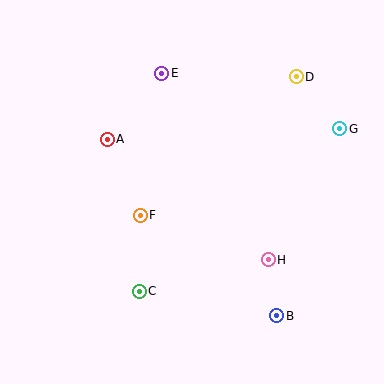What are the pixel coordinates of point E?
Point E is at (162, 73).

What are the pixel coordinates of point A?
Point A is at (107, 139).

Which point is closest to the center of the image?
Point F at (140, 215) is closest to the center.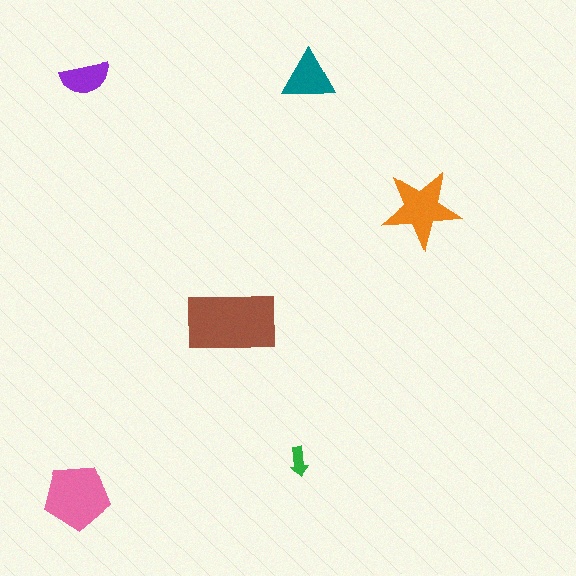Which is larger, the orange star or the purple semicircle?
The orange star.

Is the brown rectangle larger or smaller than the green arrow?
Larger.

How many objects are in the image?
There are 6 objects in the image.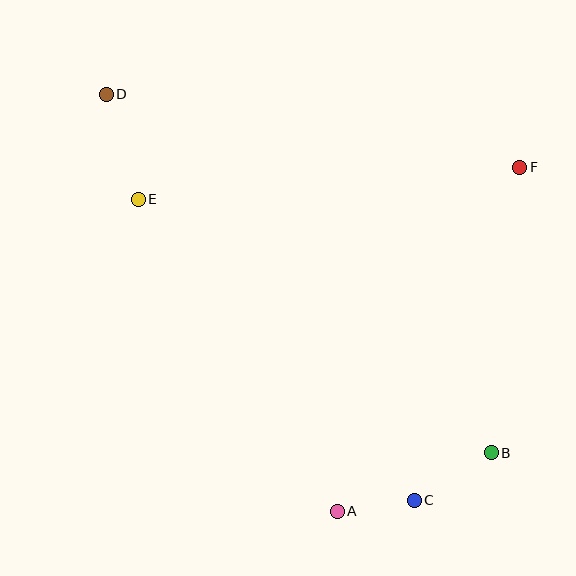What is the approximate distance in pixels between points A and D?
The distance between A and D is approximately 477 pixels.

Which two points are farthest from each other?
Points B and D are farthest from each other.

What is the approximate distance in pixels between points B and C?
The distance between B and C is approximately 90 pixels.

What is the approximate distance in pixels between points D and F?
The distance between D and F is approximately 420 pixels.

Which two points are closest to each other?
Points A and C are closest to each other.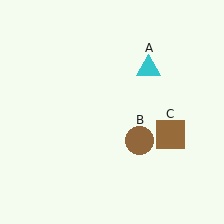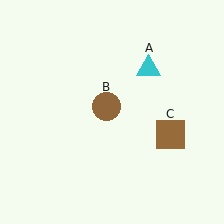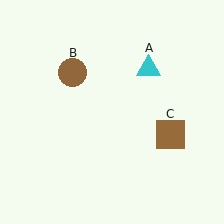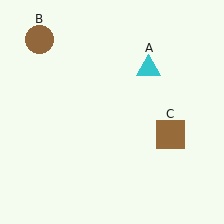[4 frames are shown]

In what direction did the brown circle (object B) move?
The brown circle (object B) moved up and to the left.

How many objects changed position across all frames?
1 object changed position: brown circle (object B).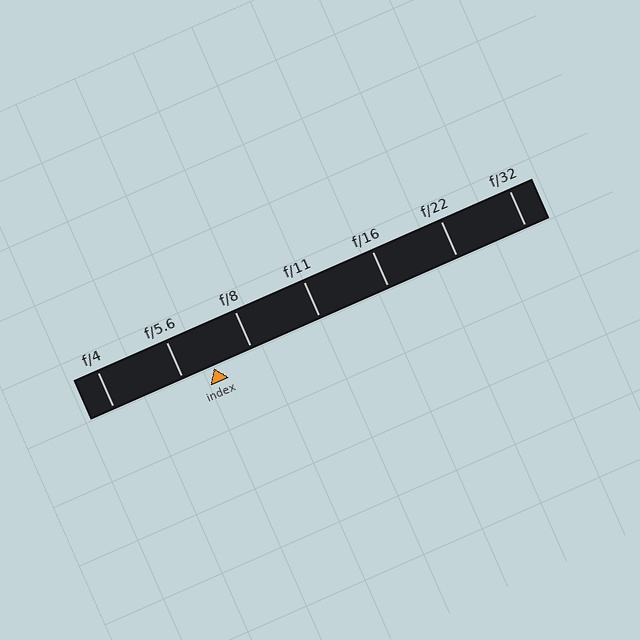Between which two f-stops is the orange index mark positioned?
The index mark is between f/5.6 and f/8.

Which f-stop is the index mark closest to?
The index mark is closest to f/5.6.